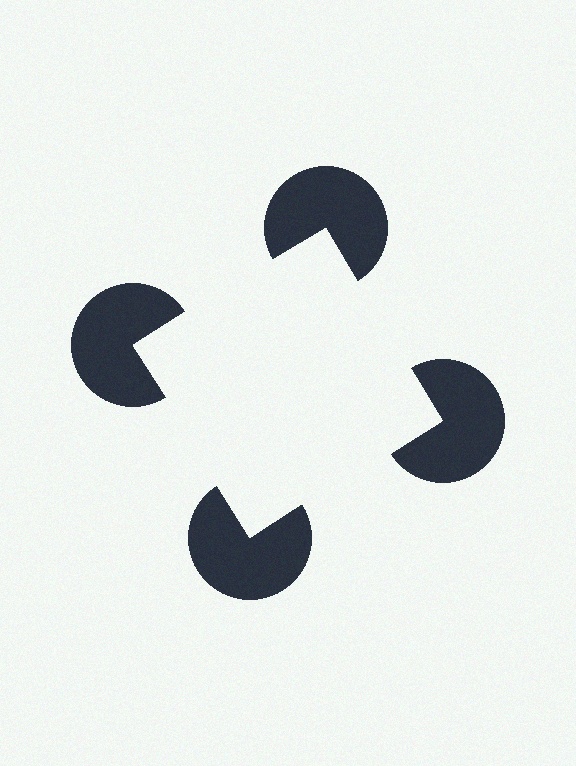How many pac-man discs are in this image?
There are 4 — one at each vertex of the illusory square.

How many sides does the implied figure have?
4 sides.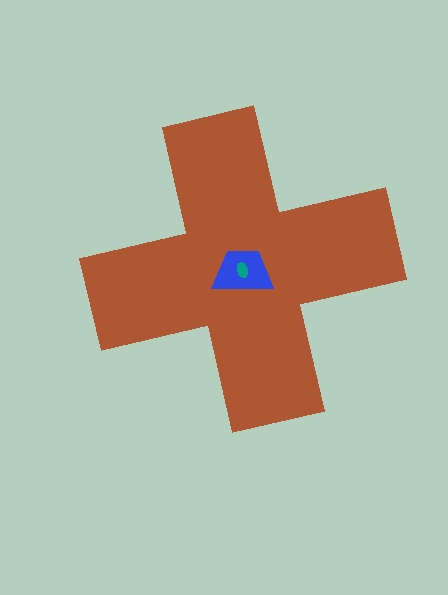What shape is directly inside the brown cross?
The blue trapezoid.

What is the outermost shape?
The brown cross.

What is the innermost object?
The teal ellipse.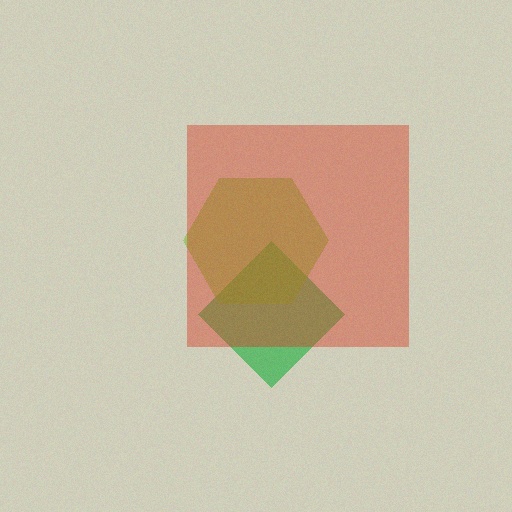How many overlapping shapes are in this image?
There are 3 overlapping shapes in the image.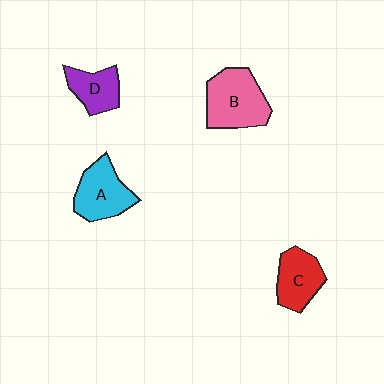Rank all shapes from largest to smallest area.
From largest to smallest: B (pink), A (cyan), C (red), D (purple).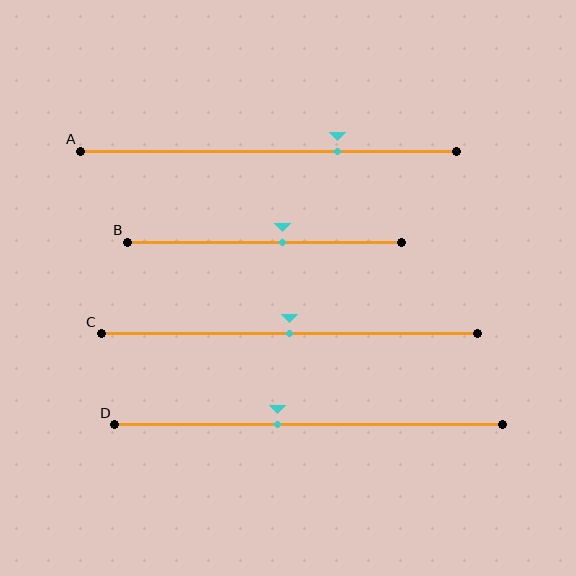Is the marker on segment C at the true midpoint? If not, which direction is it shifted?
Yes, the marker on segment C is at the true midpoint.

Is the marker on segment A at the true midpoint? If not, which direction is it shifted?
No, the marker on segment A is shifted to the right by about 18% of the segment length.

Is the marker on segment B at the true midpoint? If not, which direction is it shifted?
No, the marker on segment B is shifted to the right by about 7% of the segment length.